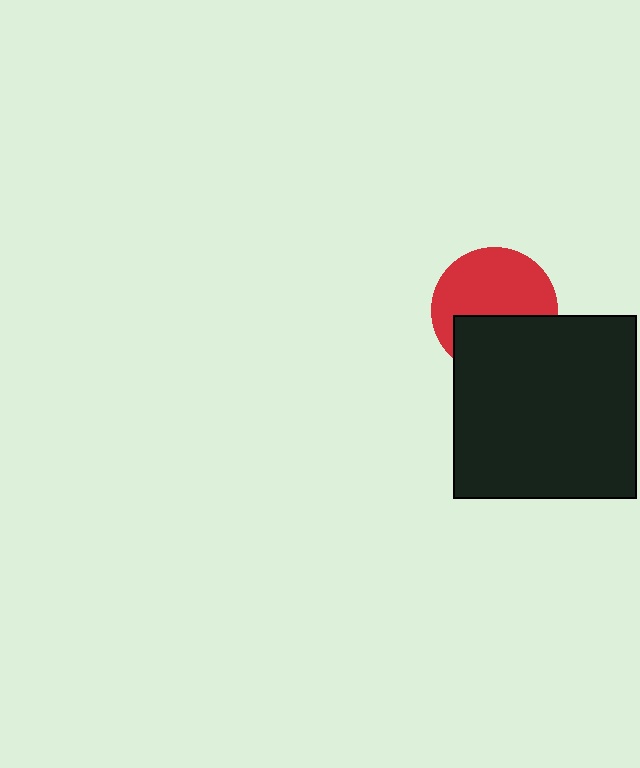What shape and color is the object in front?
The object in front is a black square.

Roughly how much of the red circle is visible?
About half of it is visible (roughly 60%).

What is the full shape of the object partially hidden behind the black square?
The partially hidden object is a red circle.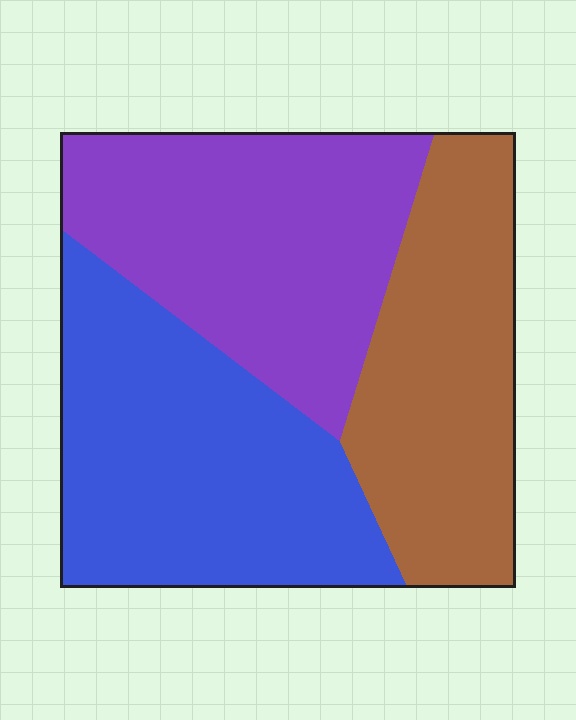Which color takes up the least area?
Brown, at roughly 30%.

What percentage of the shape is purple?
Purple takes up about one third (1/3) of the shape.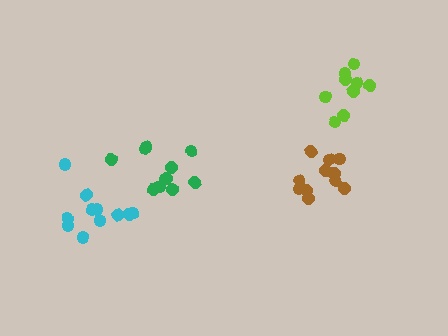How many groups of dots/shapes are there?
There are 4 groups.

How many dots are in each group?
Group 1: 11 dots, Group 2: 11 dots, Group 3: 9 dots, Group 4: 11 dots (42 total).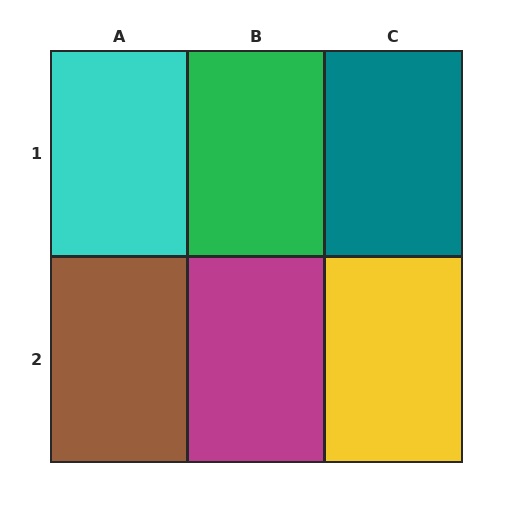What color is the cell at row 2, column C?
Yellow.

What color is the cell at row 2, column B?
Magenta.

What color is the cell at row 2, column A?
Brown.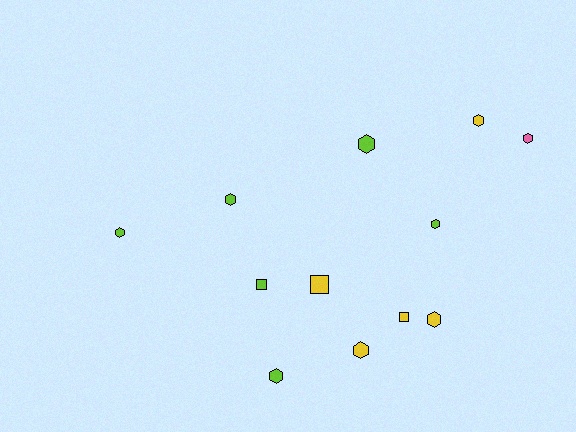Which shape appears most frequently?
Hexagon, with 9 objects.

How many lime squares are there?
There is 1 lime square.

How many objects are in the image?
There are 12 objects.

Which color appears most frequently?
Lime, with 6 objects.